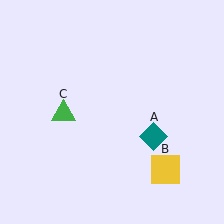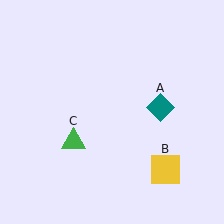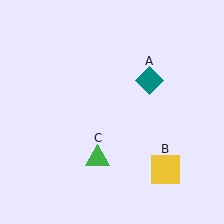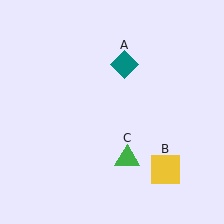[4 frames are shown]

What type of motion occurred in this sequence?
The teal diamond (object A), green triangle (object C) rotated counterclockwise around the center of the scene.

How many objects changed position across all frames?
2 objects changed position: teal diamond (object A), green triangle (object C).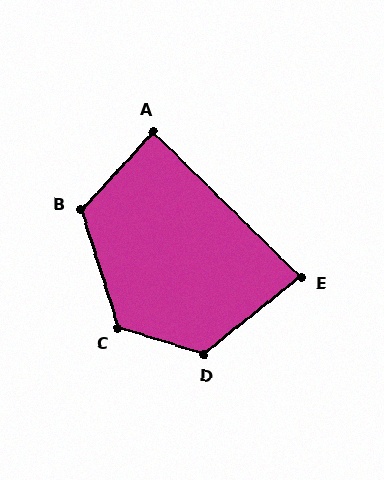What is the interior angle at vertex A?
Approximately 88 degrees (approximately right).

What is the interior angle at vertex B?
Approximately 120 degrees (obtuse).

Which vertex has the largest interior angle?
C, at approximately 125 degrees.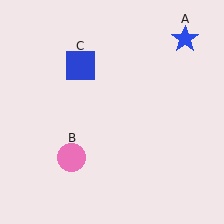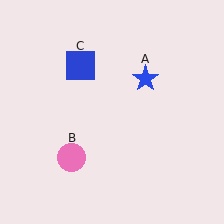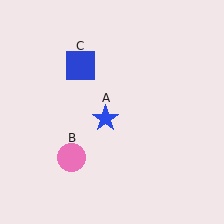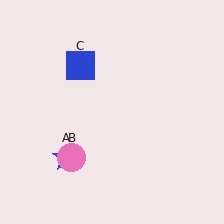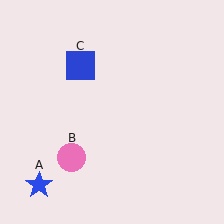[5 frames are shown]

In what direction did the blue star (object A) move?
The blue star (object A) moved down and to the left.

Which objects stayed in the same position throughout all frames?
Pink circle (object B) and blue square (object C) remained stationary.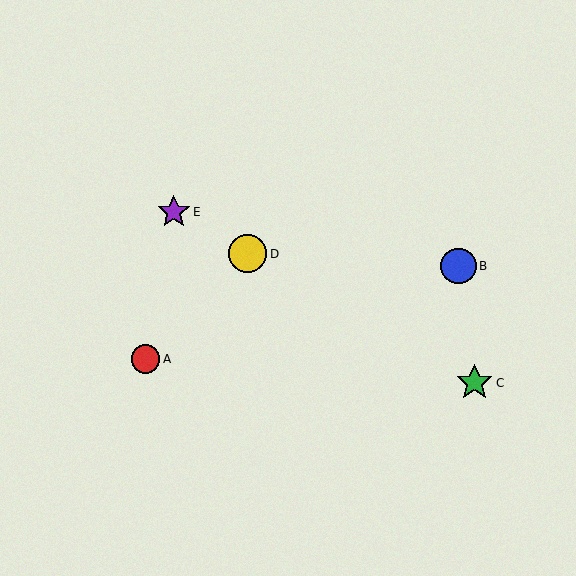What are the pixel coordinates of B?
Object B is at (459, 266).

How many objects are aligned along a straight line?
3 objects (C, D, E) are aligned along a straight line.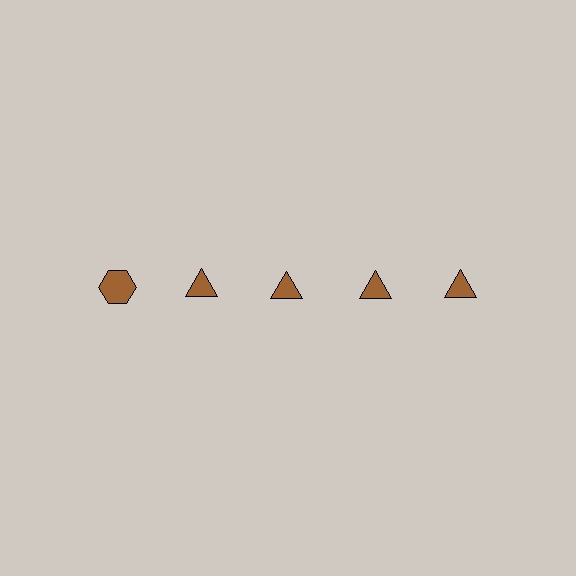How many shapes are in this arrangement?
There are 5 shapes arranged in a grid pattern.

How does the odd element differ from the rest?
It has a different shape: hexagon instead of triangle.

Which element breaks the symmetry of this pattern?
The brown hexagon in the top row, leftmost column breaks the symmetry. All other shapes are brown triangles.